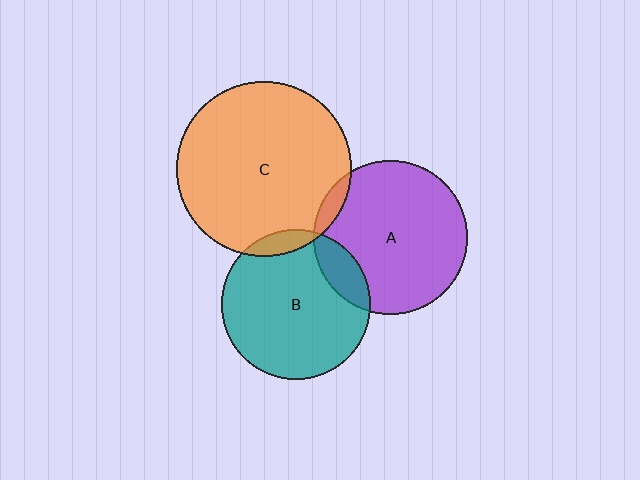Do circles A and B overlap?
Yes.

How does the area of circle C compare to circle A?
Approximately 1.3 times.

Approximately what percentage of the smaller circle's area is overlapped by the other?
Approximately 15%.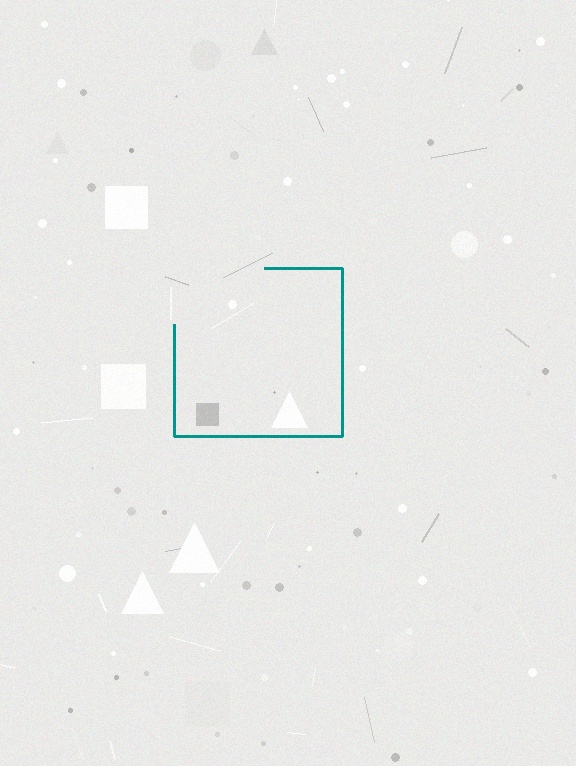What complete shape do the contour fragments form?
The contour fragments form a square.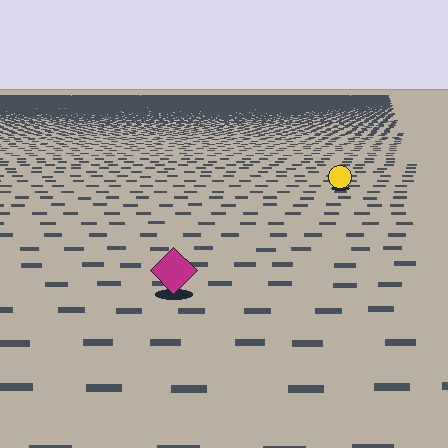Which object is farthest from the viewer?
The yellow circle is farthest from the viewer. It appears smaller and the ground texture around it is denser.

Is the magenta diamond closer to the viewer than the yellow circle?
Yes. The magenta diamond is closer — you can tell from the texture gradient: the ground texture is coarser near it.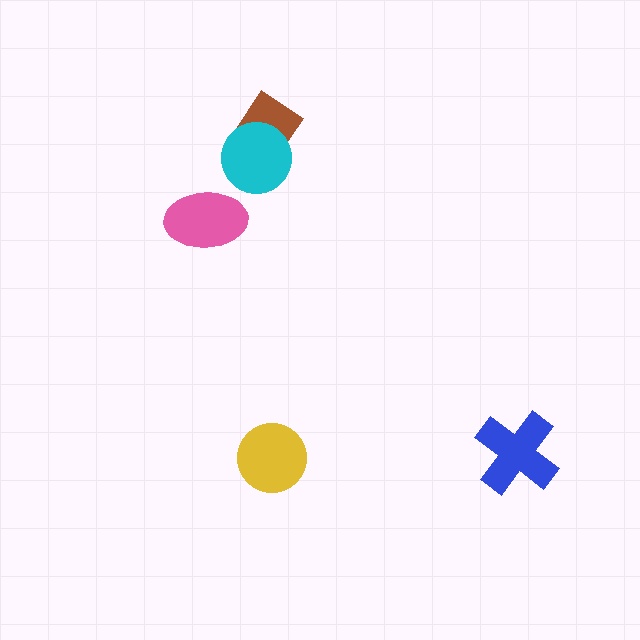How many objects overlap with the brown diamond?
1 object overlaps with the brown diamond.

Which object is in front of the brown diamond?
The cyan circle is in front of the brown diamond.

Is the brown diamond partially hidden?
Yes, it is partially covered by another shape.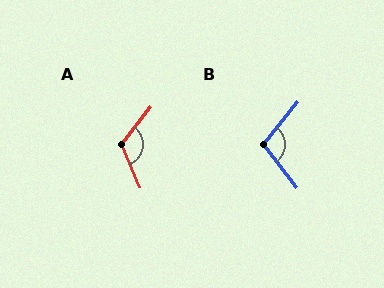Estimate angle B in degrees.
Approximately 103 degrees.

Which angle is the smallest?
B, at approximately 103 degrees.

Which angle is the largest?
A, at approximately 119 degrees.